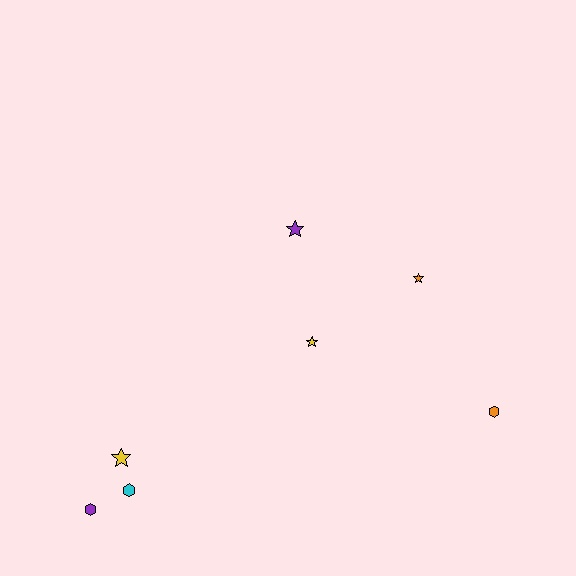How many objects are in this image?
There are 7 objects.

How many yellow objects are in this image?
There are 2 yellow objects.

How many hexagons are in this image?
There are 3 hexagons.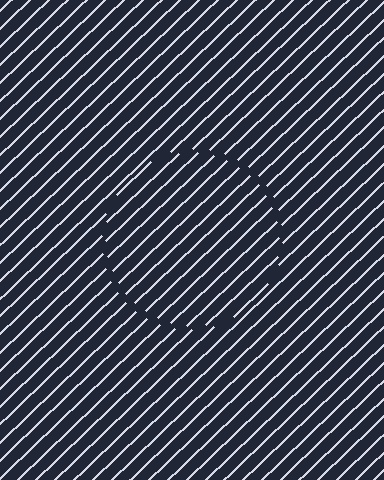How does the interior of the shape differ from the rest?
The interior of the shape contains the same grating, shifted by half a period — the contour is defined by the phase discontinuity where line-ends from the inner and outer gratings abut.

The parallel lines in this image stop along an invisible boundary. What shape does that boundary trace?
An illusory circle. The interior of the shape contains the same grating, shifted by half a period — the contour is defined by the phase discontinuity where line-ends from the inner and outer gratings abut.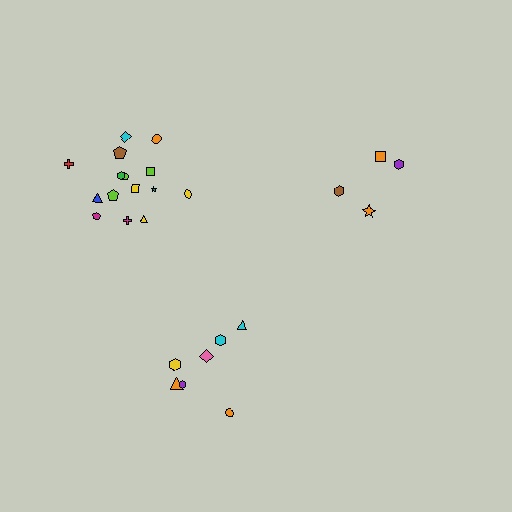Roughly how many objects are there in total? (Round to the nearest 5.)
Roughly 25 objects in total.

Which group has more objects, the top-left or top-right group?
The top-left group.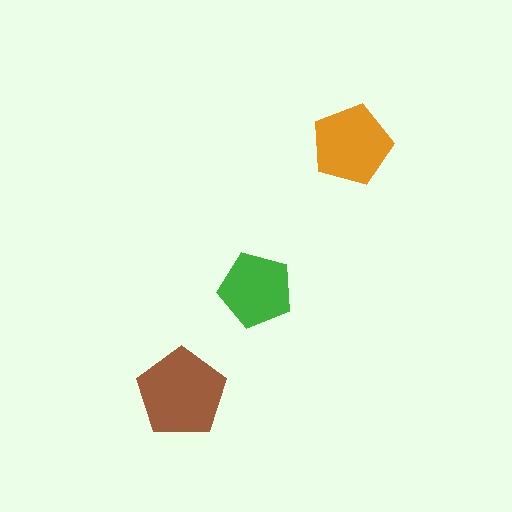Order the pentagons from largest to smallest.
the brown one, the orange one, the green one.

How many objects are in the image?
There are 3 objects in the image.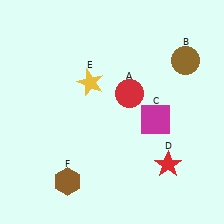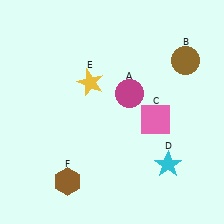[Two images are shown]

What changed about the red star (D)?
In Image 1, D is red. In Image 2, it changed to cyan.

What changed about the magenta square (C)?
In Image 1, C is magenta. In Image 2, it changed to pink.